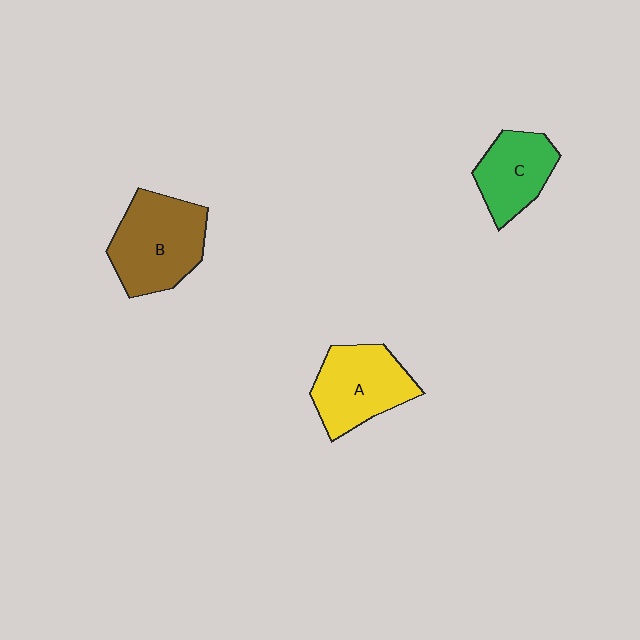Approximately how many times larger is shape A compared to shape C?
Approximately 1.2 times.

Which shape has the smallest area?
Shape C (green).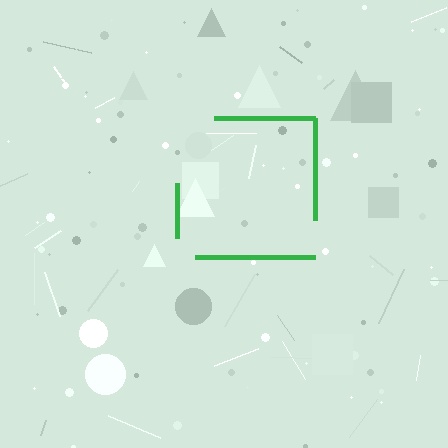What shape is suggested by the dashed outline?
The dashed outline suggests a square.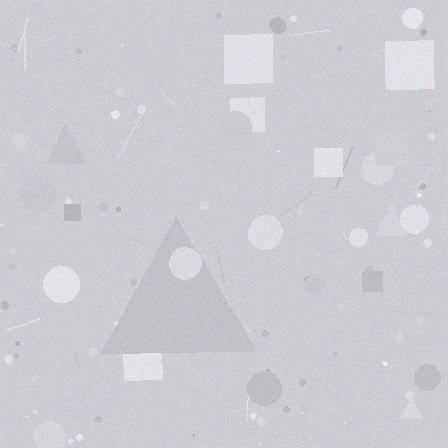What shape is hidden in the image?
A triangle is hidden in the image.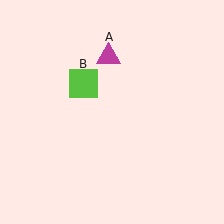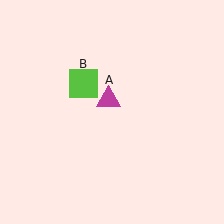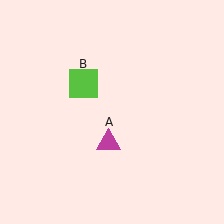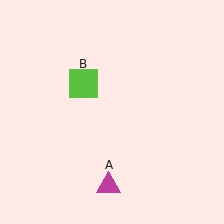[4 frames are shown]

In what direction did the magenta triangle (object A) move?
The magenta triangle (object A) moved down.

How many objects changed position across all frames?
1 object changed position: magenta triangle (object A).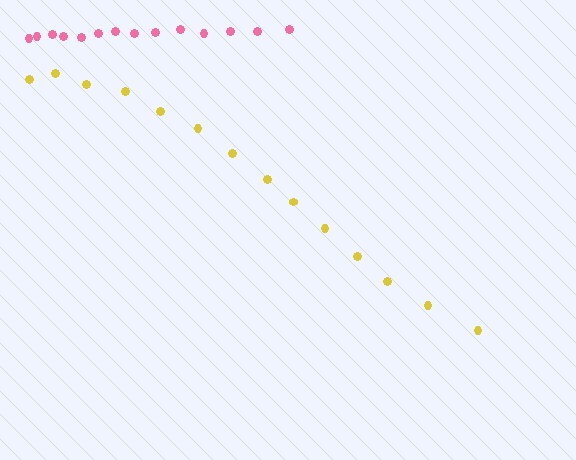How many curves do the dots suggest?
There are 2 distinct paths.